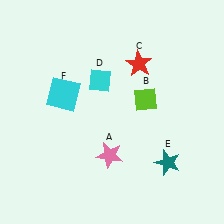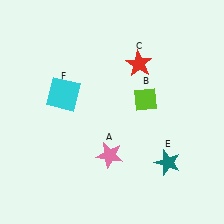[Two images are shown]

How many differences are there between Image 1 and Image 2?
There is 1 difference between the two images.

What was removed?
The cyan diamond (D) was removed in Image 2.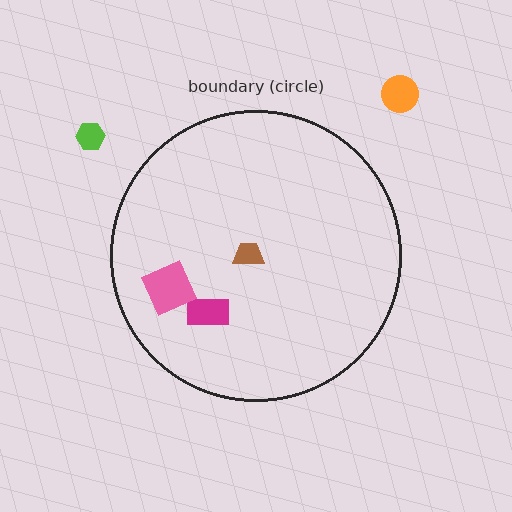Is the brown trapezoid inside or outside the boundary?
Inside.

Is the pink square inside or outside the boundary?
Inside.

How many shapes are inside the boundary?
3 inside, 2 outside.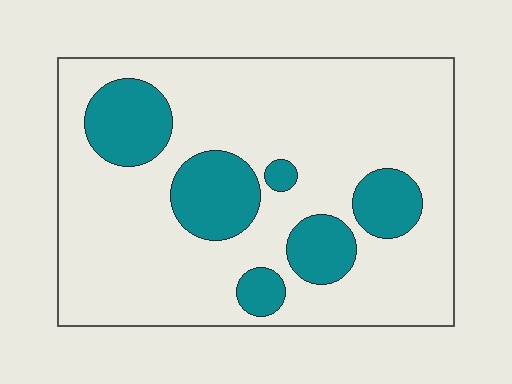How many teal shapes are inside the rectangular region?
6.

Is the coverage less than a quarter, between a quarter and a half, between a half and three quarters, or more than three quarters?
Less than a quarter.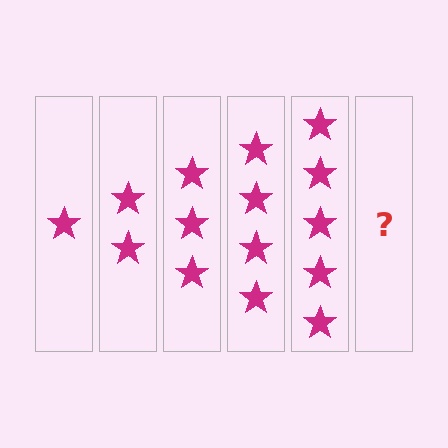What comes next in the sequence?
The next element should be 6 stars.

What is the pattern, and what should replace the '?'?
The pattern is that each step adds one more star. The '?' should be 6 stars.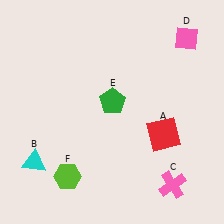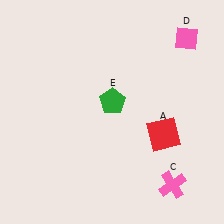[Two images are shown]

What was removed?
The cyan triangle (B), the lime hexagon (F) were removed in Image 2.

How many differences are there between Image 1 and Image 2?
There are 2 differences between the two images.